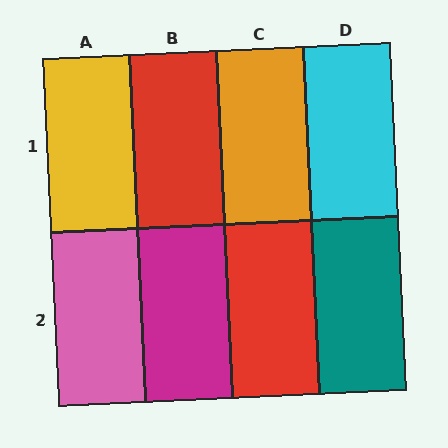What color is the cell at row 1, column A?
Yellow.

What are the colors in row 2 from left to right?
Pink, magenta, red, teal.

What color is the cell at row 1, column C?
Orange.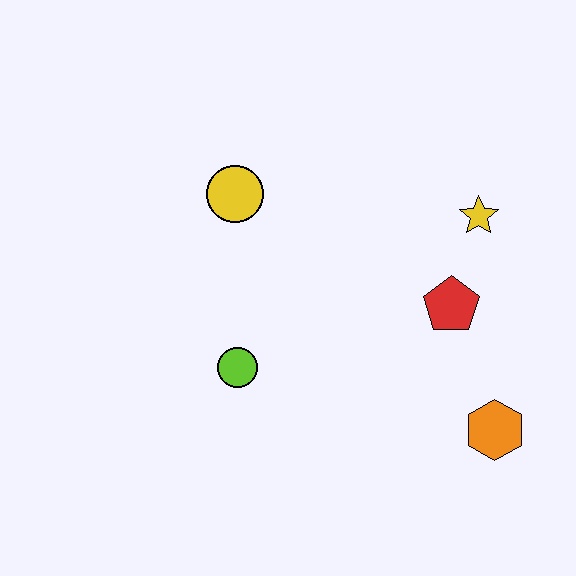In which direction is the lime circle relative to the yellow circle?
The lime circle is below the yellow circle.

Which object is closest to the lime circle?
The yellow circle is closest to the lime circle.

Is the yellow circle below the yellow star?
No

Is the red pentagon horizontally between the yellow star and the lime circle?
Yes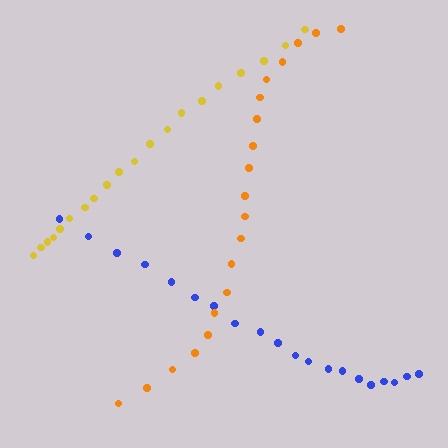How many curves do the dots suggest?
There are 3 distinct paths.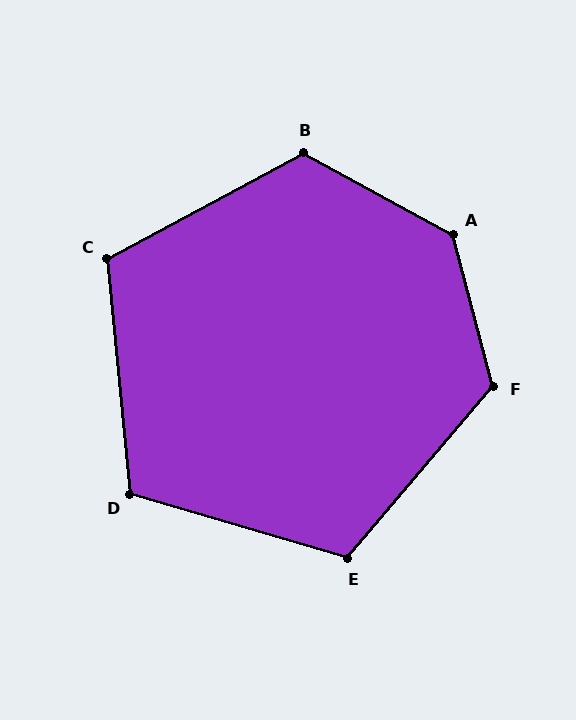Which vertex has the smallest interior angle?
D, at approximately 112 degrees.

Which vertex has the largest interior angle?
A, at approximately 133 degrees.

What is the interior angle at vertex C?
Approximately 113 degrees (obtuse).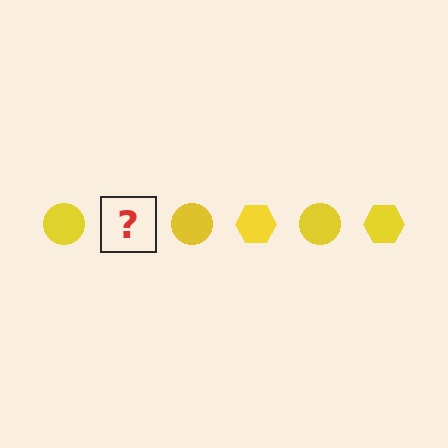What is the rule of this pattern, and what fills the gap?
The rule is that the pattern cycles through circle, hexagon shapes in yellow. The gap should be filled with a yellow hexagon.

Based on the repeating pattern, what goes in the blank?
The blank should be a yellow hexagon.